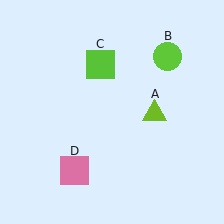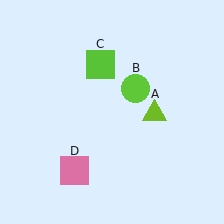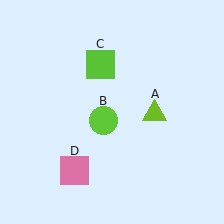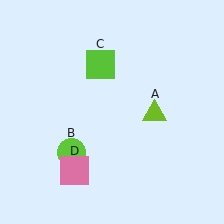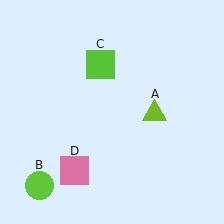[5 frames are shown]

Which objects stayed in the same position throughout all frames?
Lime triangle (object A) and lime square (object C) and pink square (object D) remained stationary.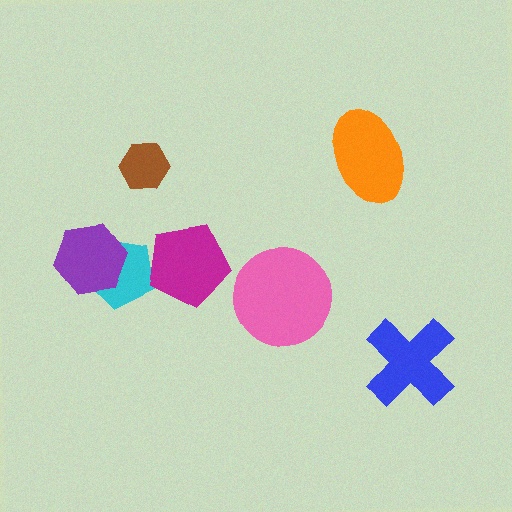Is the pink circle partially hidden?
No, no other shape covers it.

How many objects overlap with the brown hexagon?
0 objects overlap with the brown hexagon.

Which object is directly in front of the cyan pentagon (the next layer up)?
The purple hexagon is directly in front of the cyan pentagon.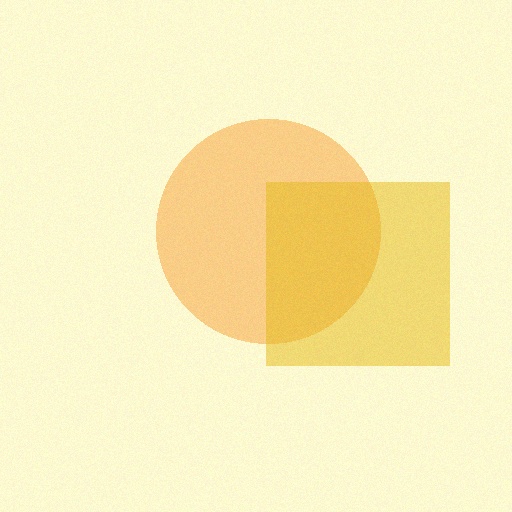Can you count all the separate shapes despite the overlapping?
Yes, there are 2 separate shapes.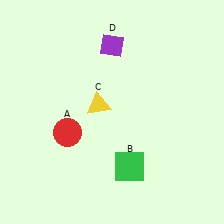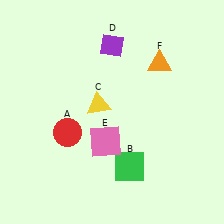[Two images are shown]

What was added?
A pink square (E), an orange triangle (F) were added in Image 2.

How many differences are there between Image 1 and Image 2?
There are 2 differences between the two images.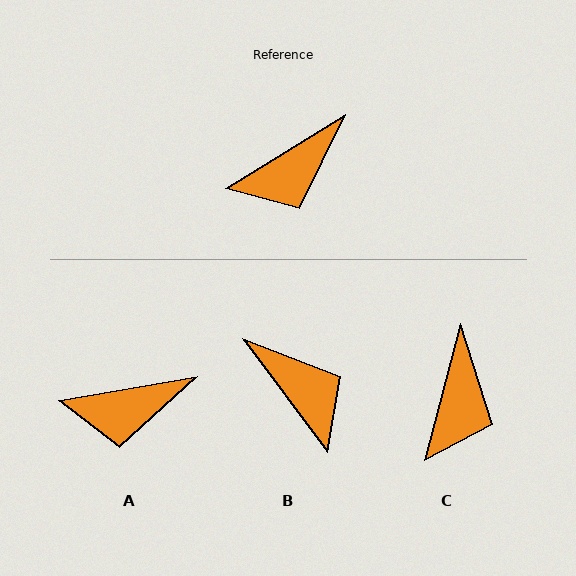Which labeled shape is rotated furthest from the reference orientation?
B, about 95 degrees away.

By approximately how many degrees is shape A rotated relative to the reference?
Approximately 21 degrees clockwise.